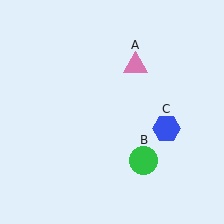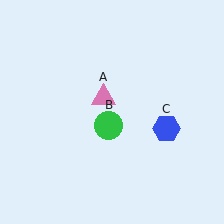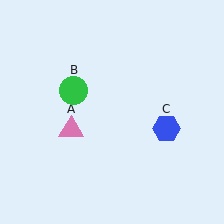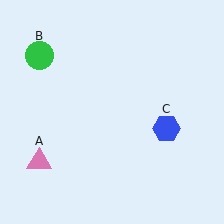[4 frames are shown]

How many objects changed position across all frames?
2 objects changed position: pink triangle (object A), green circle (object B).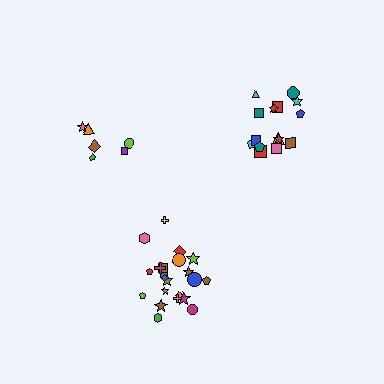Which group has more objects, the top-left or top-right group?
The top-right group.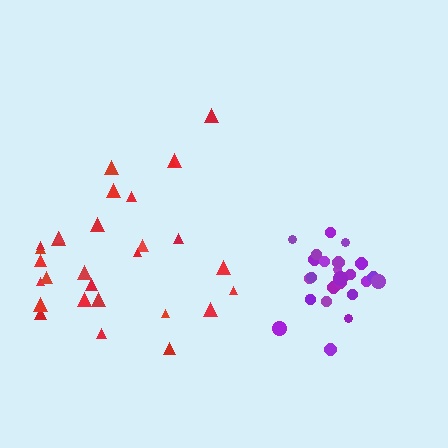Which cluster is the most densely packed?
Purple.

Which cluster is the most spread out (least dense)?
Red.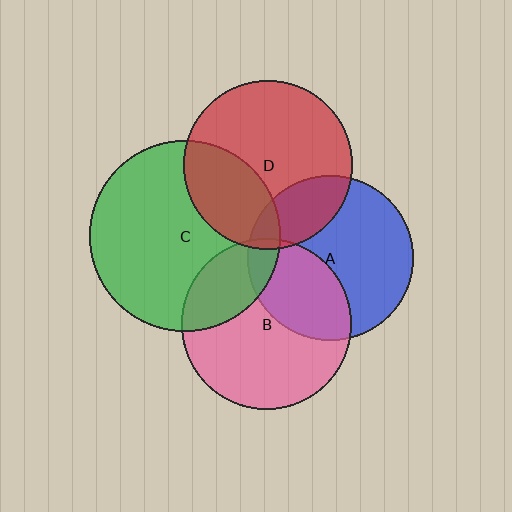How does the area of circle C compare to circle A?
Approximately 1.3 times.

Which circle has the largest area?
Circle C (green).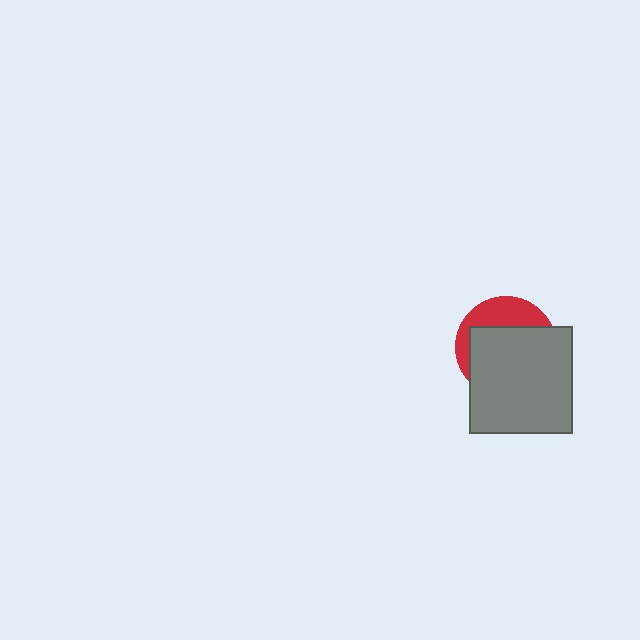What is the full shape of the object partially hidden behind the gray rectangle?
The partially hidden object is a red circle.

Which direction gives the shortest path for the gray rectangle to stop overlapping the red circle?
Moving down gives the shortest separation.